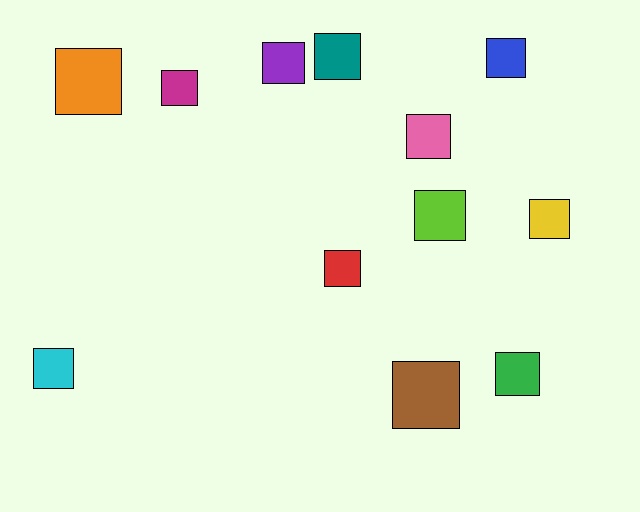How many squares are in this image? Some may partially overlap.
There are 12 squares.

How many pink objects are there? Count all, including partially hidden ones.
There is 1 pink object.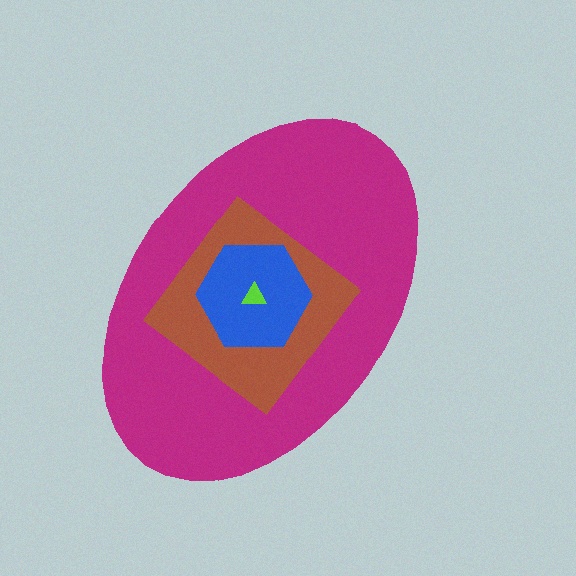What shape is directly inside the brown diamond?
The blue hexagon.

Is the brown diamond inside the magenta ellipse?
Yes.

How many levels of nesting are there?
4.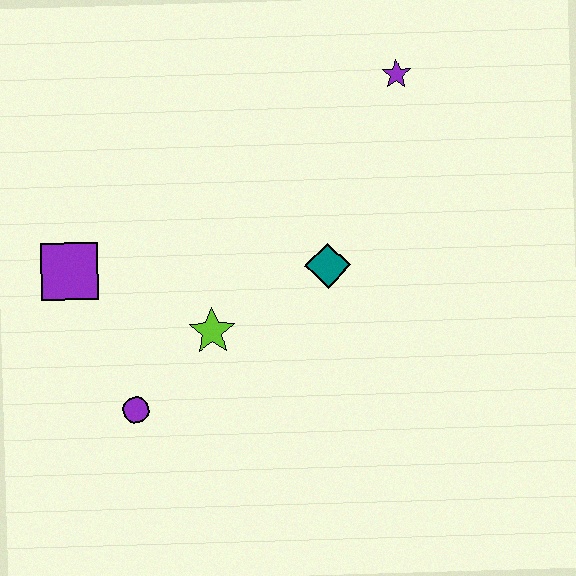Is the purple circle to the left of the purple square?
No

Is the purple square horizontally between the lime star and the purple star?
No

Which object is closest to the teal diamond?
The lime star is closest to the teal diamond.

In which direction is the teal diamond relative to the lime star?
The teal diamond is to the right of the lime star.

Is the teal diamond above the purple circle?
Yes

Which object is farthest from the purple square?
The purple star is farthest from the purple square.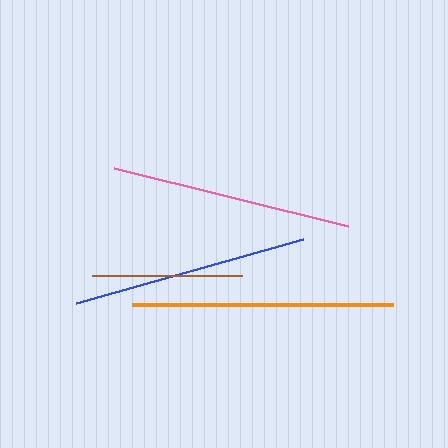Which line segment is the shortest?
The brown line is the shortest at approximately 150 pixels.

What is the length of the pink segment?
The pink segment is approximately 241 pixels long.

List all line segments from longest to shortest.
From longest to shortest: orange, pink, blue, brown.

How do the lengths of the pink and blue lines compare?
The pink and blue lines are approximately the same length.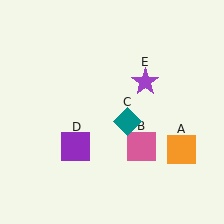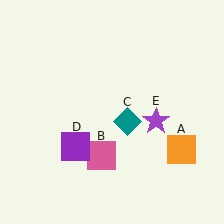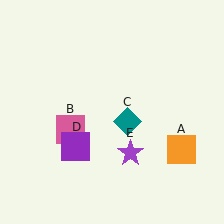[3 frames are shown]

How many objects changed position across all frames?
2 objects changed position: pink square (object B), purple star (object E).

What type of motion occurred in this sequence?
The pink square (object B), purple star (object E) rotated clockwise around the center of the scene.